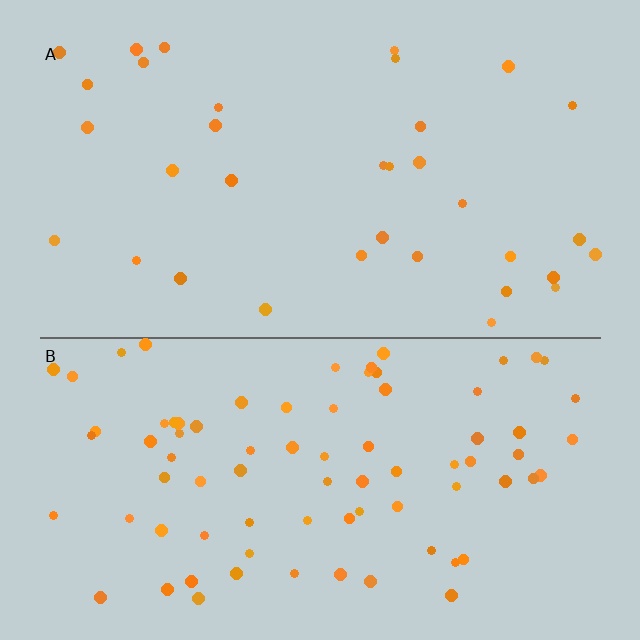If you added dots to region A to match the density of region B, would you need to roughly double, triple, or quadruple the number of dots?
Approximately double.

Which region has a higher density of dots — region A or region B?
B (the bottom).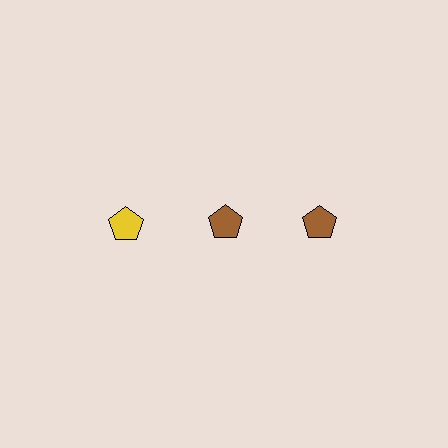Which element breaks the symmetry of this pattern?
The yellow pentagon in the top row, leftmost column breaks the symmetry. All other shapes are brown pentagons.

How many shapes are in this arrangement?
There are 3 shapes arranged in a grid pattern.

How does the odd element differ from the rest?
It has a different color: yellow instead of brown.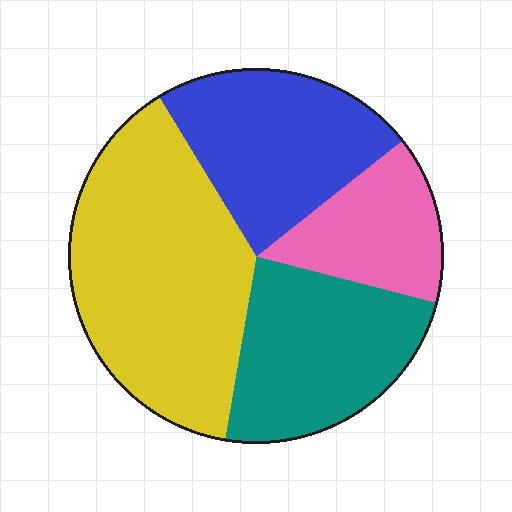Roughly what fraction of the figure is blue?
Blue takes up about one quarter (1/4) of the figure.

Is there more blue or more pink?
Blue.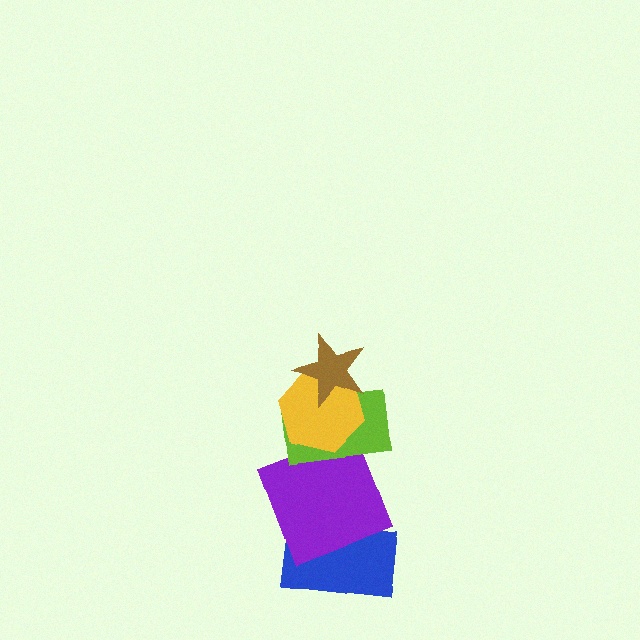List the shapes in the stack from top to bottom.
From top to bottom: the brown star, the yellow hexagon, the lime rectangle, the purple square, the blue rectangle.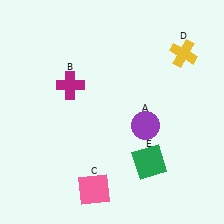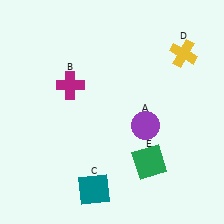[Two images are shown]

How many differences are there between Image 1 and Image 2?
There is 1 difference between the two images.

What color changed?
The square (C) changed from pink in Image 1 to teal in Image 2.